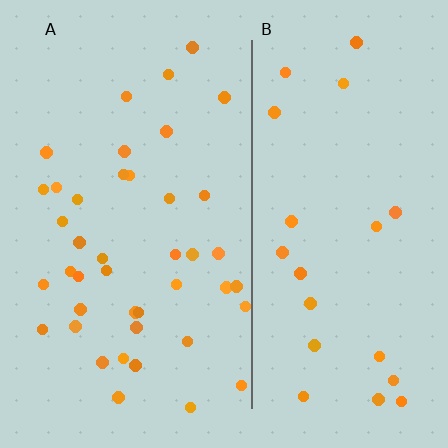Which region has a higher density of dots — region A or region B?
A (the left).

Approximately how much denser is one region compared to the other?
Approximately 1.9× — region A over region B.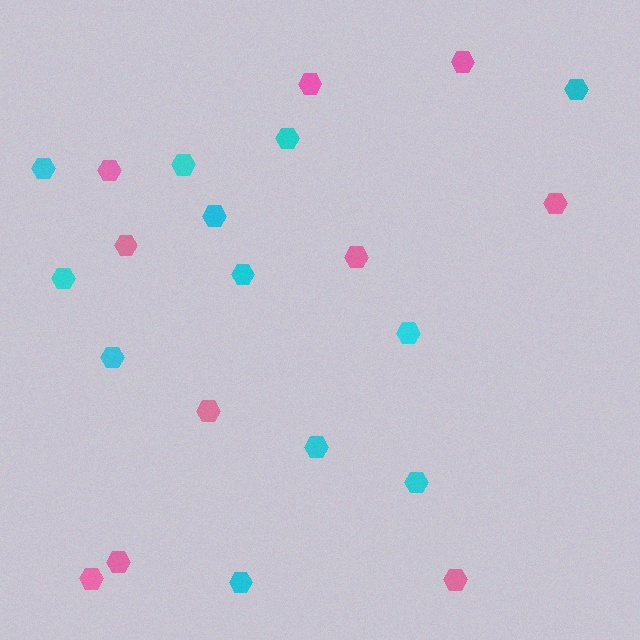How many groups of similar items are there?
There are 2 groups: one group of pink hexagons (10) and one group of cyan hexagons (12).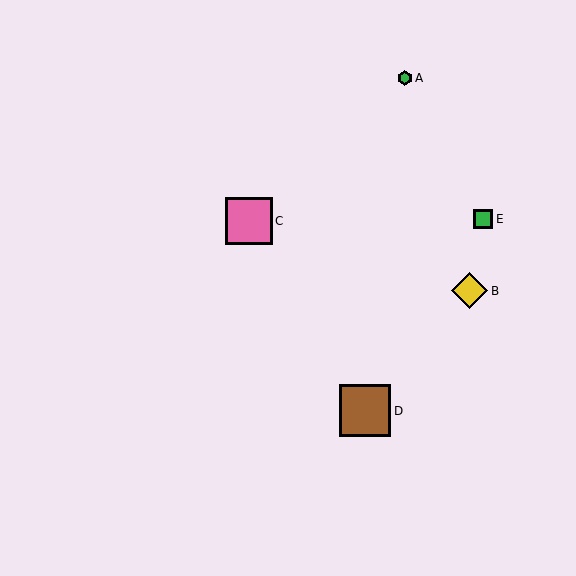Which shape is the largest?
The brown square (labeled D) is the largest.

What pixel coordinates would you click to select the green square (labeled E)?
Click at (483, 219) to select the green square E.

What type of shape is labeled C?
Shape C is a pink square.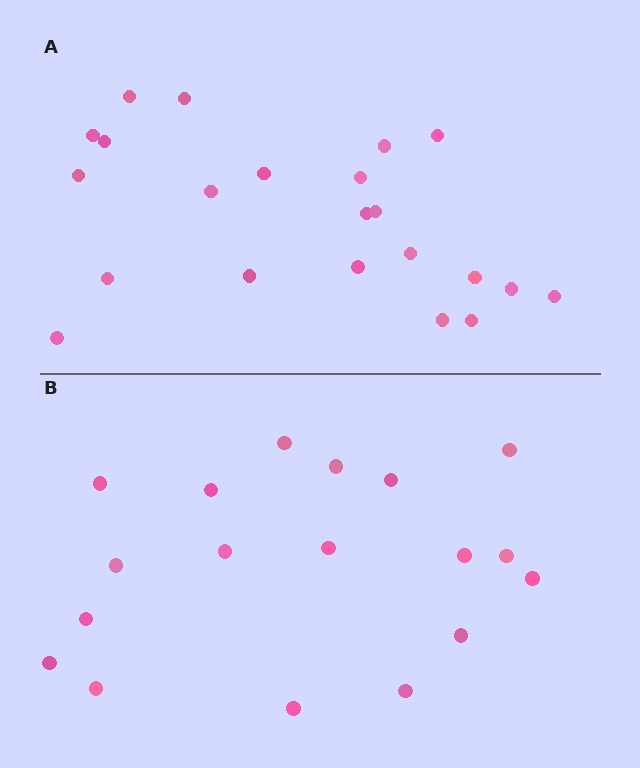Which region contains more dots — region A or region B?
Region A (the top region) has more dots.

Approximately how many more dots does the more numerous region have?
Region A has about 4 more dots than region B.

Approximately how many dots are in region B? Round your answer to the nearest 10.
About 20 dots. (The exact count is 18, which rounds to 20.)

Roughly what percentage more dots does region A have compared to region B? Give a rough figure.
About 20% more.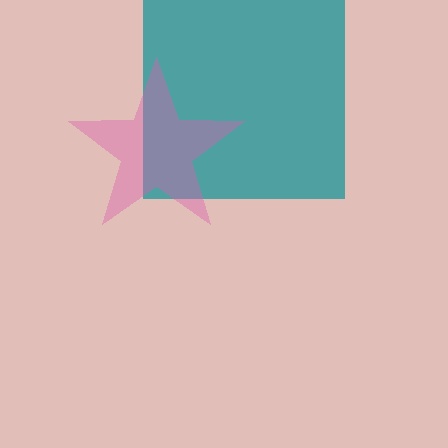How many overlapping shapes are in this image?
There are 2 overlapping shapes in the image.